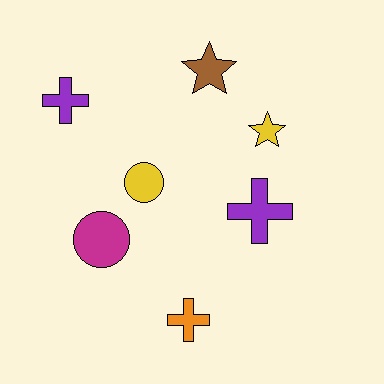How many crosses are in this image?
There are 3 crosses.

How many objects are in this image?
There are 7 objects.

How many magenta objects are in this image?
There is 1 magenta object.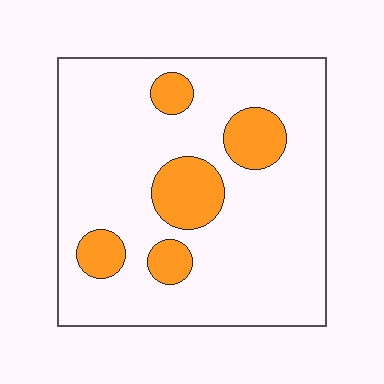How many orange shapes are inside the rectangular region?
5.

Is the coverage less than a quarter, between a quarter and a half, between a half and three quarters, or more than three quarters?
Less than a quarter.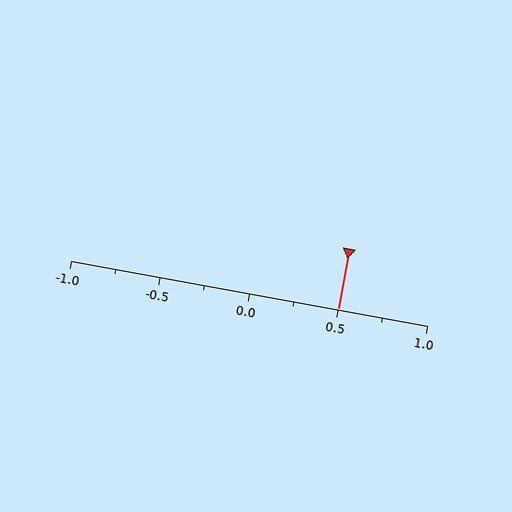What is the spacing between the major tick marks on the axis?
The major ticks are spaced 0.5 apart.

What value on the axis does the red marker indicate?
The marker indicates approximately 0.5.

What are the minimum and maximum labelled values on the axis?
The axis runs from -1.0 to 1.0.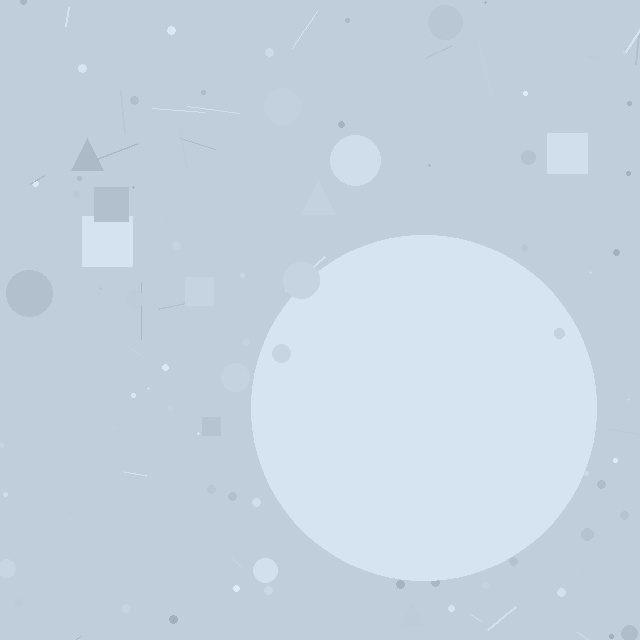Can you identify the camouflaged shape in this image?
The camouflaged shape is a circle.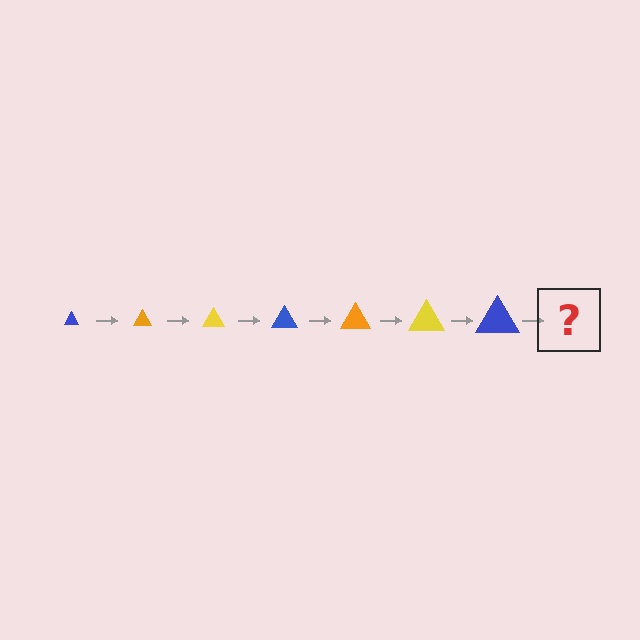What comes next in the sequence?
The next element should be an orange triangle, larger than the previous one.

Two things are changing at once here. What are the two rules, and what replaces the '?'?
The two rules are that the triangle grows larger each step and the color cycles through blue, orange, and yellow. The '?' should be an orange triangle, larger than the previous one.